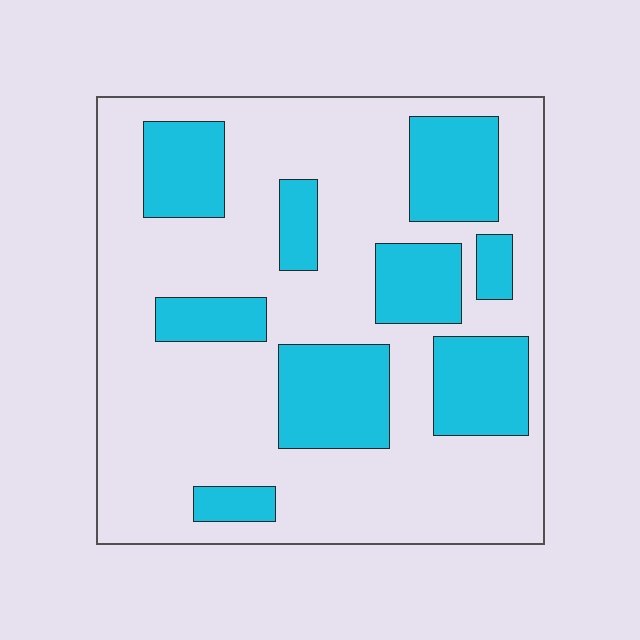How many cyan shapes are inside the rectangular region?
9.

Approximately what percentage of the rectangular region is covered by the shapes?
Approximately 30%.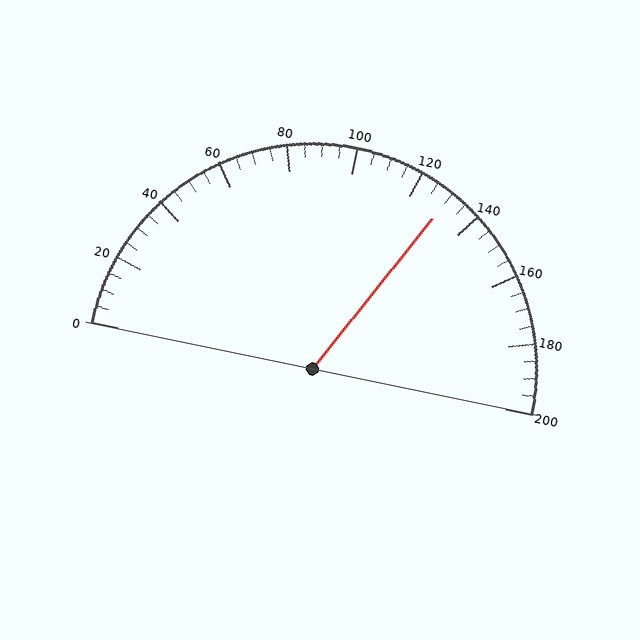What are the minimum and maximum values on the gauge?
The gauge ranges from 0 to 200.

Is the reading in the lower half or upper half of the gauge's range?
The reading is in the upper half of the range (0 to 200).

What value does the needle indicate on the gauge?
The needle indicates approximately 130.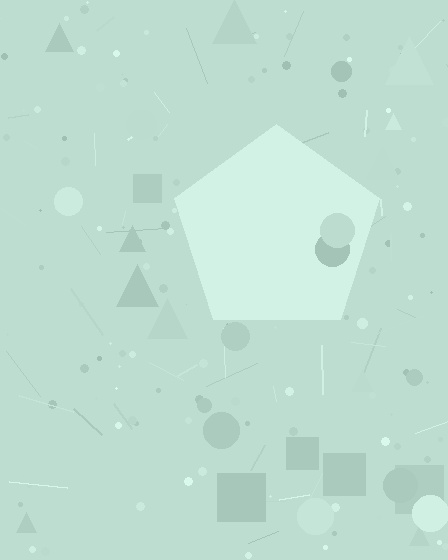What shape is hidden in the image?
A pentagon is hidden in the image.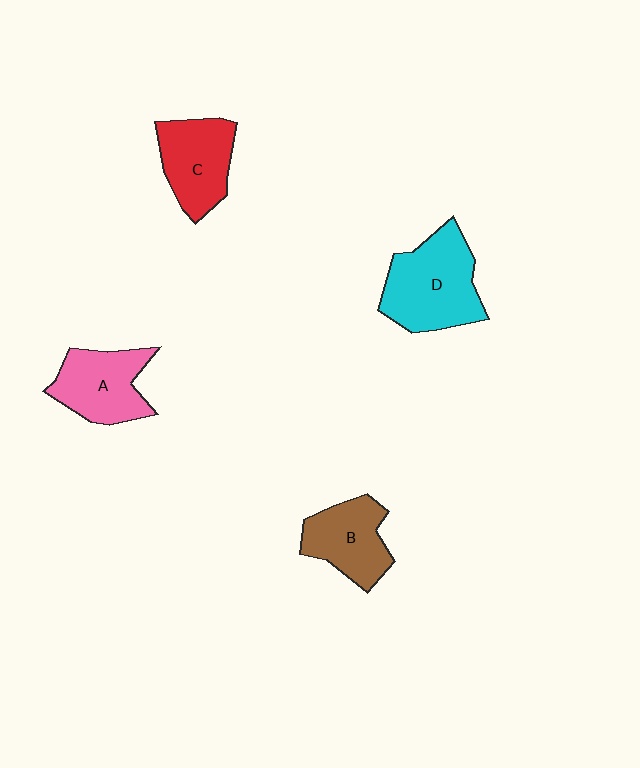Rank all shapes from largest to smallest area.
From largest to smallest: D (cyan), C (red), A (pink), B (brown).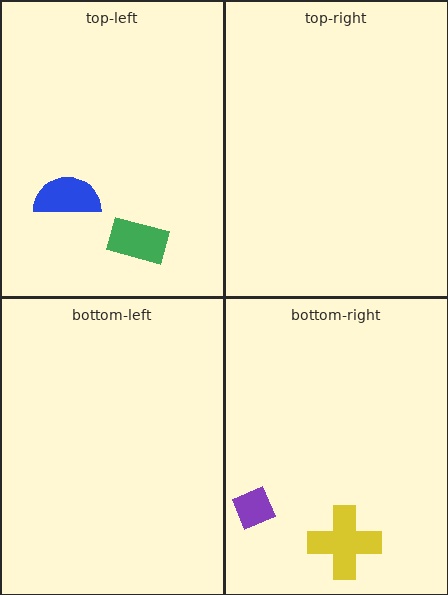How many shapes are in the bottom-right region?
2.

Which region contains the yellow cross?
The bottom-right region.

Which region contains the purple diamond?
The bottom-right region.